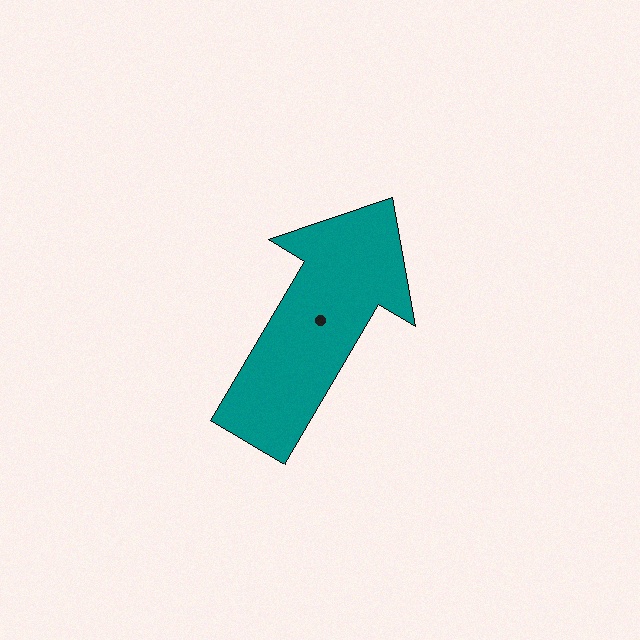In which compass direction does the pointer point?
Northeast.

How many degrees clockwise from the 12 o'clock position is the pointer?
Approximately 31 degrees.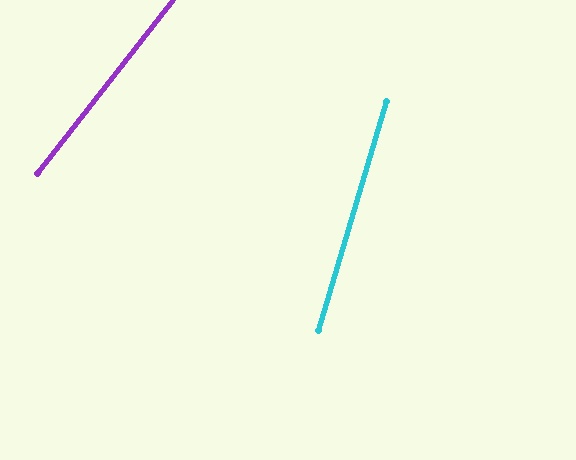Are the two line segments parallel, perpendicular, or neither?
Neither parallel nor perpendicular — they differ by about 21°.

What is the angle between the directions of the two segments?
Approximately 21 degrees.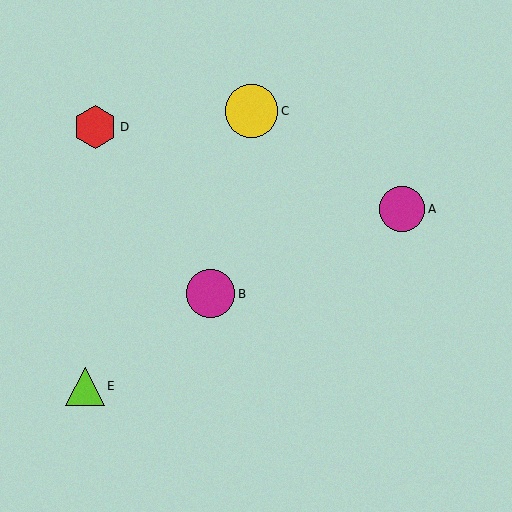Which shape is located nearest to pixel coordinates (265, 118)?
The yellow circle (labeled C) at (251, 111) is nearest to that location.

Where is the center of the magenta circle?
The center of the magenta circle is at (402, 209).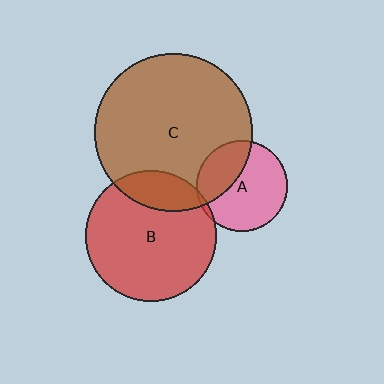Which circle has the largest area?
Circle C (brown).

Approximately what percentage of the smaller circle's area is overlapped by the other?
Approximately 5%.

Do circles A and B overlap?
Yes.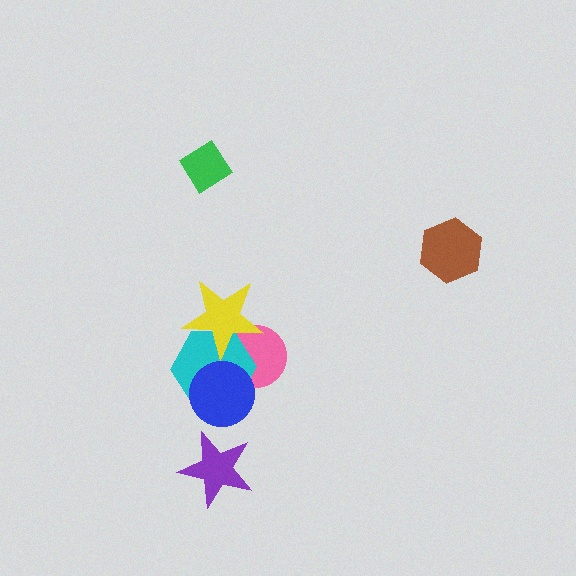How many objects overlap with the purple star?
0 objects overlap with the purple star.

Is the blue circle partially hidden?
No, no other shape covers it.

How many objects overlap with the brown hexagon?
0 objects overlap with the brown hexagon.